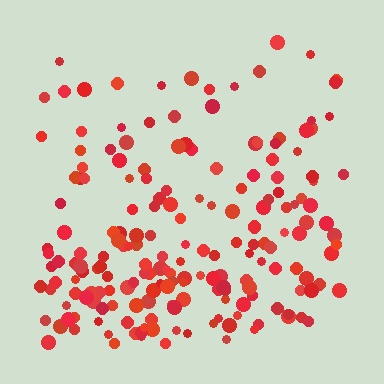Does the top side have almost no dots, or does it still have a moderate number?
Still a moderate number, just noticeably fewer than the bottom.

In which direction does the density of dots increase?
From top to bottom, with the bottom side densest.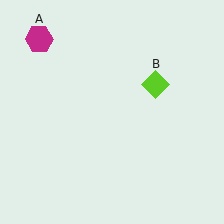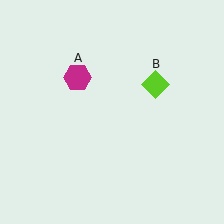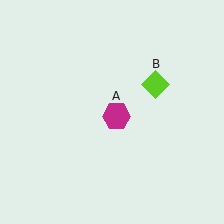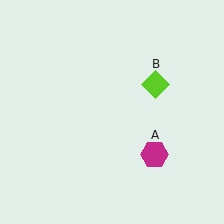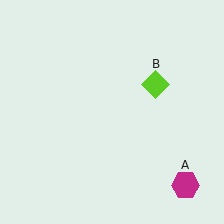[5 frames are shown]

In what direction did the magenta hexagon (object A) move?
The magenta hexagon (object A) moved down and to the right.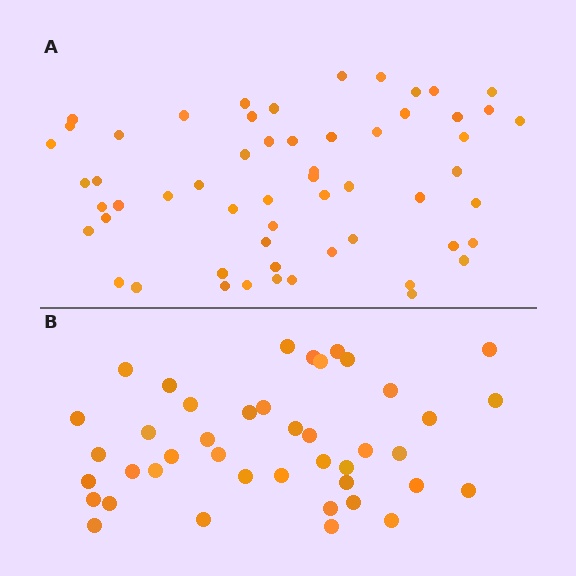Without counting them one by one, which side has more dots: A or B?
Region A (the top region) has more dots.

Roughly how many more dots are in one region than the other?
Region A has approximately 15 more dots than region B.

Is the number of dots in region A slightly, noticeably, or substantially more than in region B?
Region A has noticeably more, but not dramatically so. The ratio is roughly 1.4 to 1.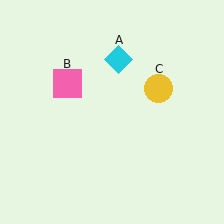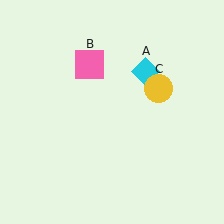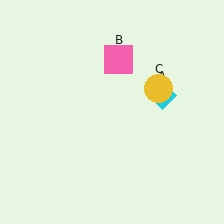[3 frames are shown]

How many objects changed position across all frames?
2 objects changed position: cyan diamond (object A), pink square (object B).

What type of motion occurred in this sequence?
The cyan diamond (object A), pink square (object B) rotated clockwise around the center of the scene.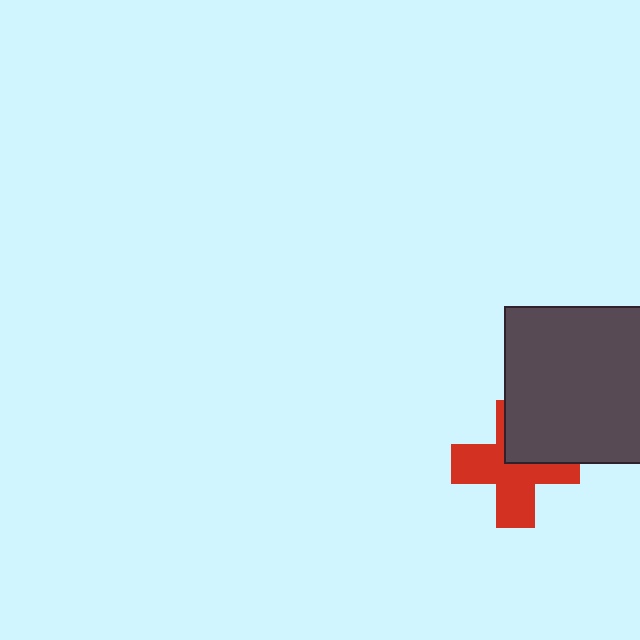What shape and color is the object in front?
The object in front is a dark gray square.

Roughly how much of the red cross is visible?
Most of it is visible (roughly 66%).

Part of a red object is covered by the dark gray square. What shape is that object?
It is a cross.